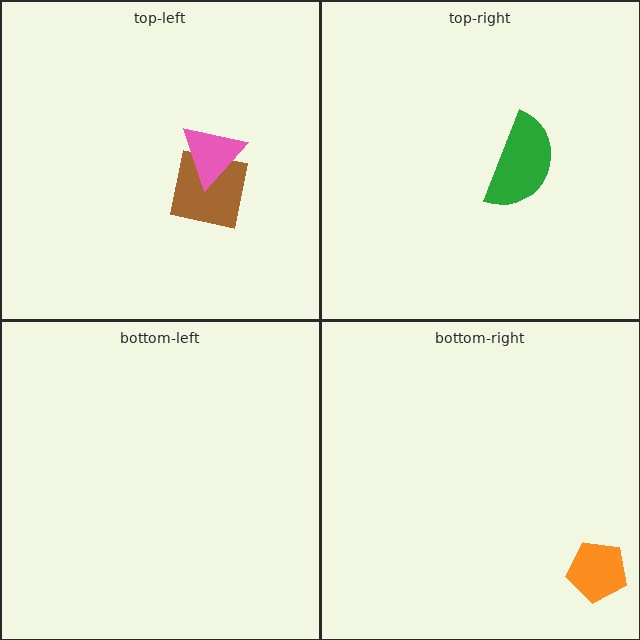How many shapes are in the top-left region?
2.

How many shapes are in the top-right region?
1.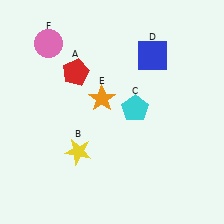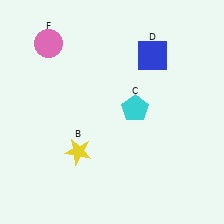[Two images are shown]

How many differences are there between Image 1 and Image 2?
There are 2 differences between the two images.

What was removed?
The orange star (E), the red pentagon (A) were removed in Image 2.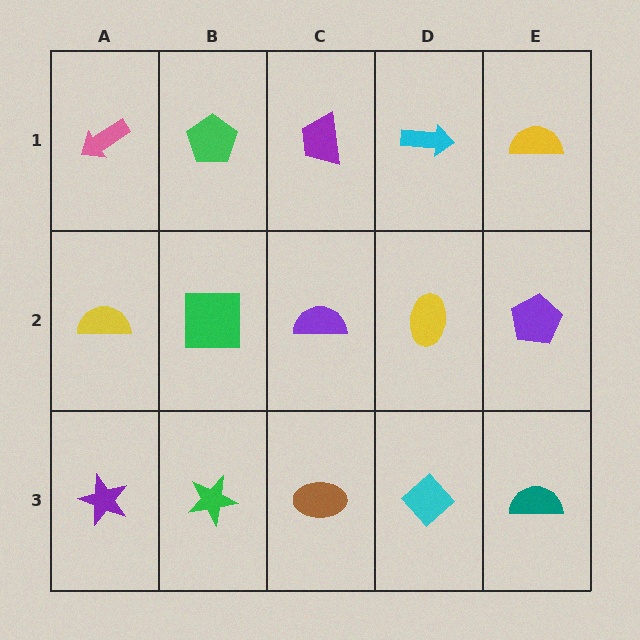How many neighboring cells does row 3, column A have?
2.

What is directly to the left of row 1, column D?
A purple trapezoid.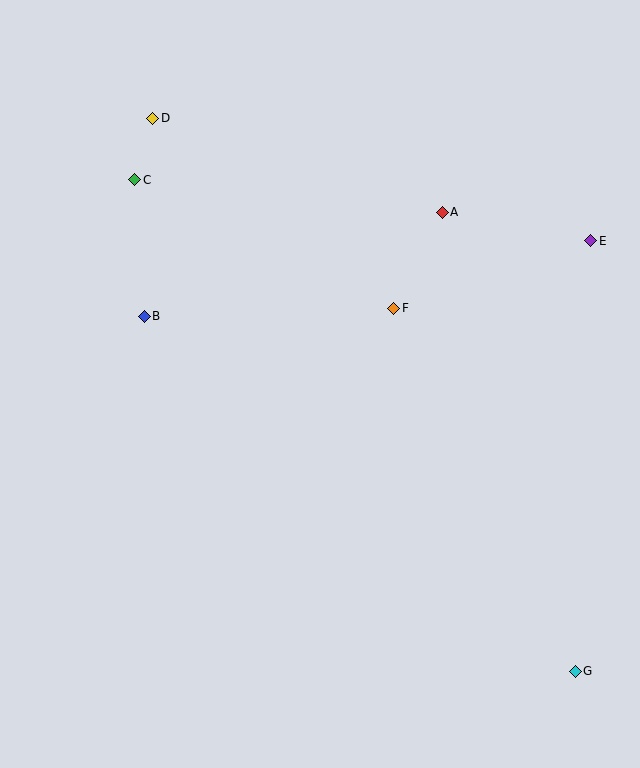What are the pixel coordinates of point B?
Point B is at (144, 316).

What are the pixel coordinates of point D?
Point D is at (153, 118).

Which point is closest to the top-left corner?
Point D is closest to the top-left corner.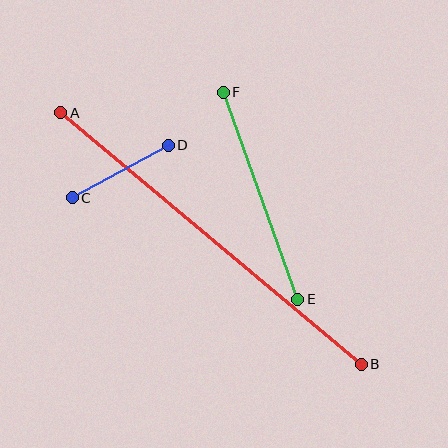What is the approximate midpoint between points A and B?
The midpoint is at approximately (211, 239) pixels.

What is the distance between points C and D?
The distance is approximately 109 pixels.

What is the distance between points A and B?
The distance is approximately 392 pixels.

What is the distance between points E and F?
The distance is approximately 220 pixels.